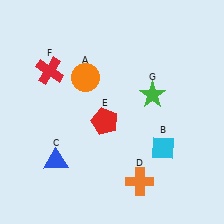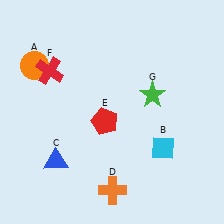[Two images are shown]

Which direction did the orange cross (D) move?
The orange cross (D) moved left.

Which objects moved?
The objects that moved are: the orange circle (A), the orange cross (D).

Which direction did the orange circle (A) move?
The orange circle (A) moved left.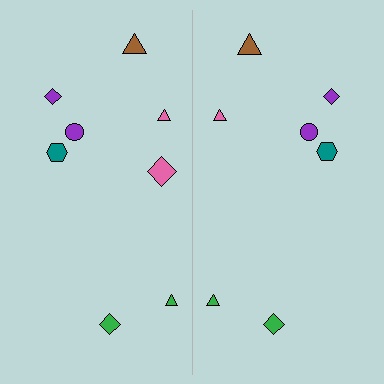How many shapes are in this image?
There are 15 shapes in this image.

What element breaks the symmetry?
A pink diamond is missing from the right side.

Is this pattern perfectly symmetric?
No, the pattern is not perfectly symmetric. A pink diamond is missing from the right side.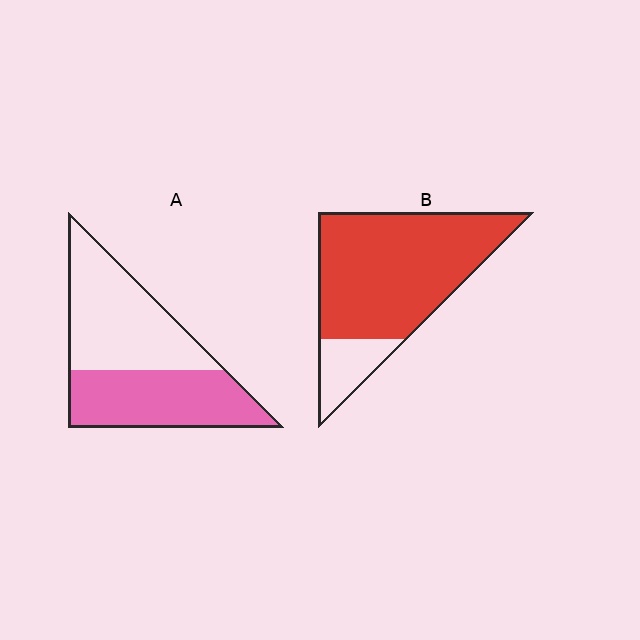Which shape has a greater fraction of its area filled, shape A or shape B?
Shape B.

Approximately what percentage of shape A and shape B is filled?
A is approximately 45% and B is approximately 85%.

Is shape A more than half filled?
Roughly half.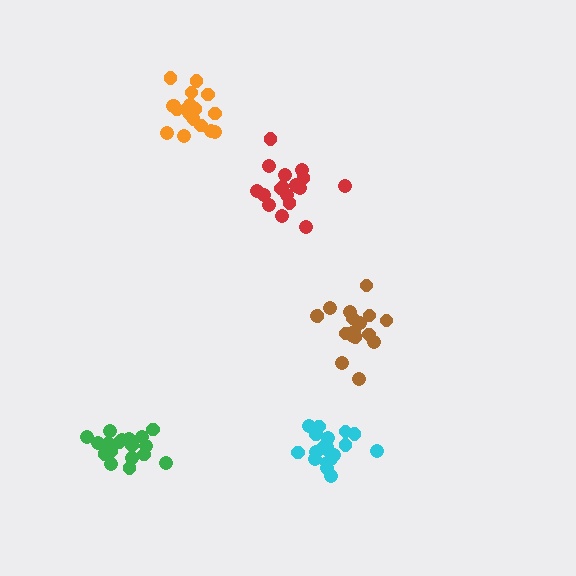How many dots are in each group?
Group 1: 17 dots, Group 2: 20 dots, Group 3: 18 dots, Group 4: 18 dots, Group 5: 20 dots (93 total).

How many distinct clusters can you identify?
There are 5 distinct clusters.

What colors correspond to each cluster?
The clusters are colored: brown, orange, green, red, cyan.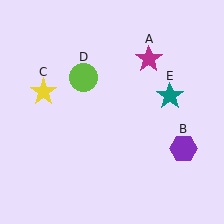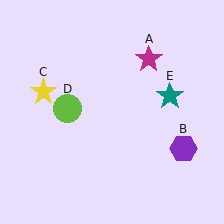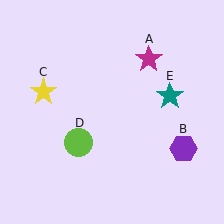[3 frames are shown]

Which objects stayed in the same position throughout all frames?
Magenta star (object A) and purple hexagon (object B) and yellow star (object C) and teal star (object E) remained stationary.